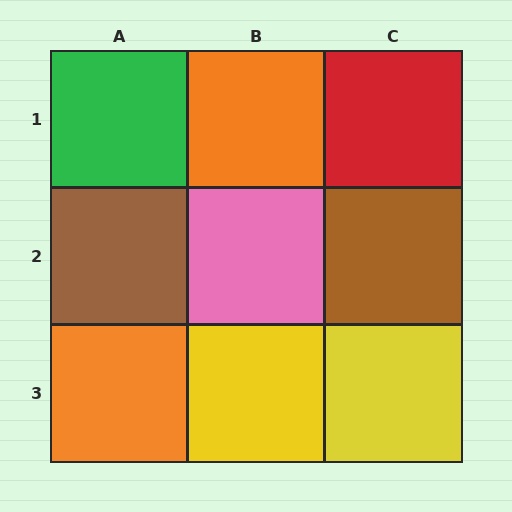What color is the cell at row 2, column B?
Pink.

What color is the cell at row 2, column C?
Brown.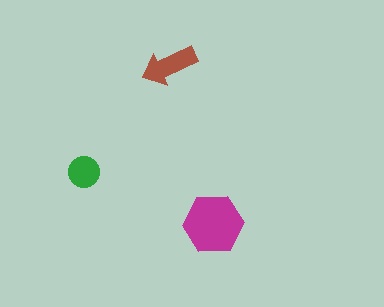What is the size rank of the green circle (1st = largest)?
3rd.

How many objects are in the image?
There are 3 objects in the image.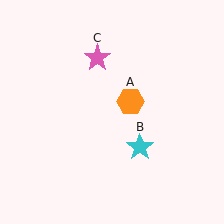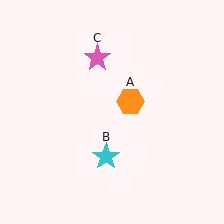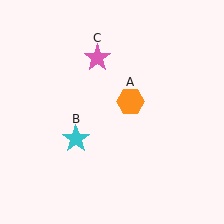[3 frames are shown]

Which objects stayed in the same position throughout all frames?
Orange hexagon (object A) and pink star (object C) remained stationary.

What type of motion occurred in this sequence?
The cyan star (object B) rotated clockwise around the center of the scene.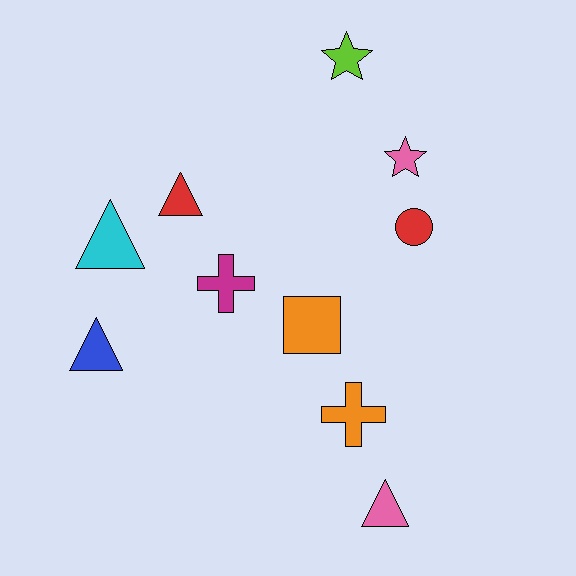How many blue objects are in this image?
There is 1 blue object.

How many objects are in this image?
There are 10 objects.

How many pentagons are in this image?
There are no pentagons.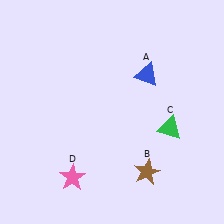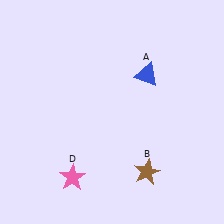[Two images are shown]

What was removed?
The green triangle (C) was removed in Image 2.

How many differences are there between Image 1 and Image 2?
There is 1 difference between the two images.